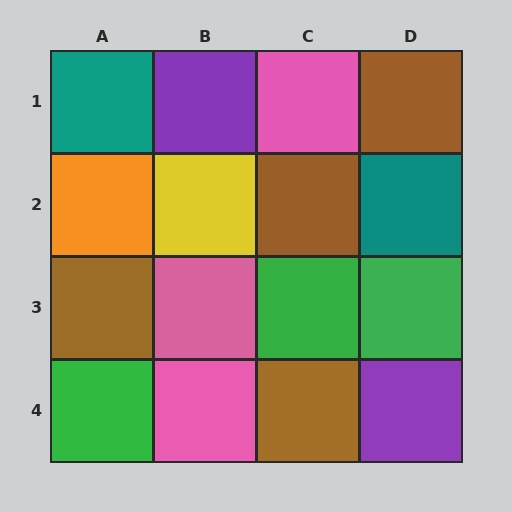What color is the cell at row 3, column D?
Green.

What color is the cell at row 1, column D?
Brown.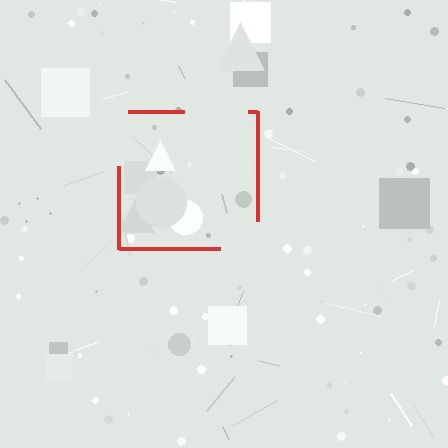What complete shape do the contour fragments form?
The contour fragments form a square.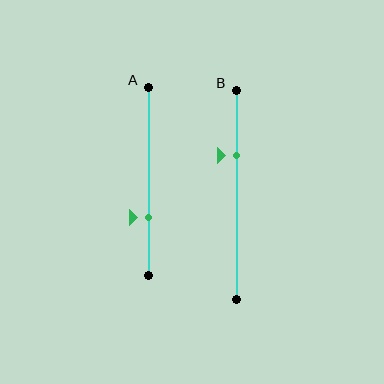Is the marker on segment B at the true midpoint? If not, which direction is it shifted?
No, the marker on segment B is shifted upward by about 19% of the segment length.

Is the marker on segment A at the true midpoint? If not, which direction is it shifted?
No, the marker on segment A is shifted downward by about 20% of the segment length.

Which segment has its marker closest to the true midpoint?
Segment B has its marker closest to the true midpoint.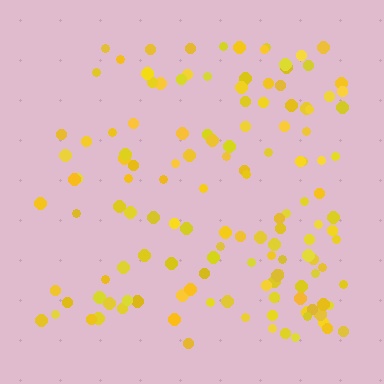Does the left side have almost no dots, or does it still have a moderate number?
Still a moderate number, just noticeably fewer than the right.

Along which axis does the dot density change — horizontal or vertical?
Horizontal.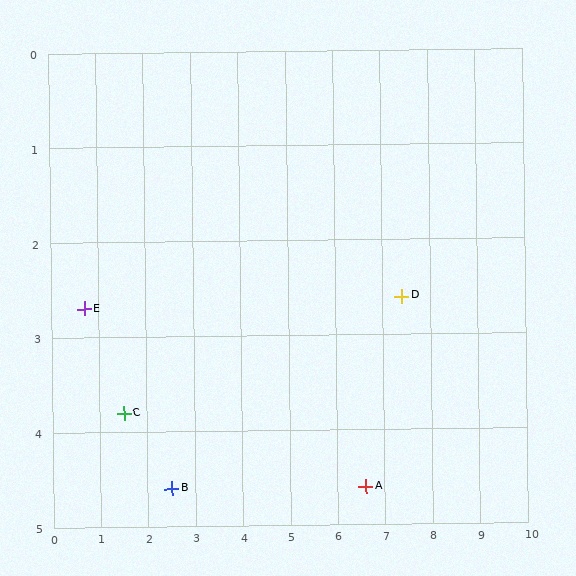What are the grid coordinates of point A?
Point A is at approximately (6.6, 4.6).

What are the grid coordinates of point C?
Point C is at approximately (1.5, 3.8).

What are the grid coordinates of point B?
Point B is at approximately (2.5, 4.6).